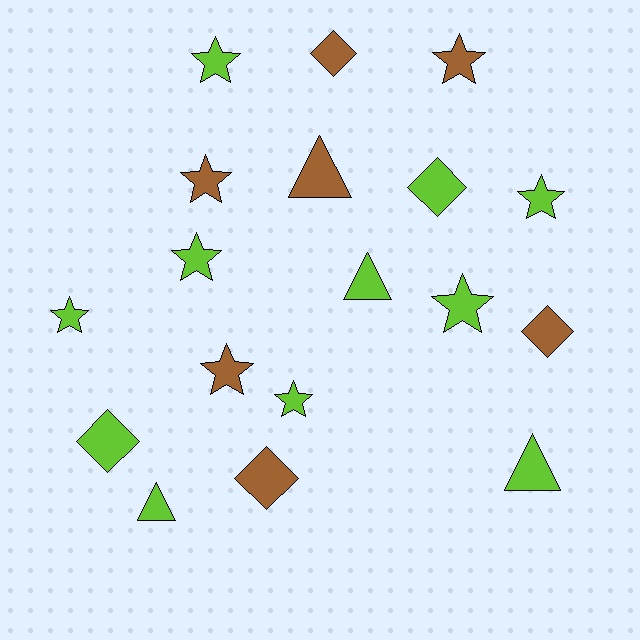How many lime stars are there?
There are 6 lime stars.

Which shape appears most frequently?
Star, with 9 objects.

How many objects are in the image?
There are 18 objects.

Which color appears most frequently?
Lime, with 11 objects.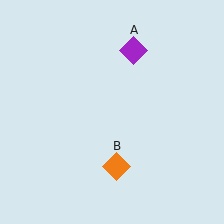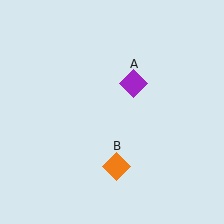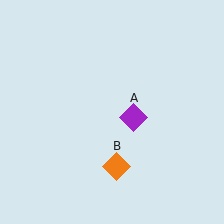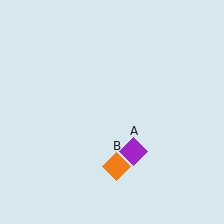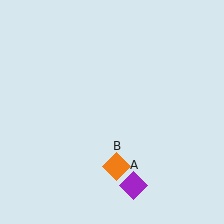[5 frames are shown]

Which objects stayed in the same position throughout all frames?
Orange diamond (object B) remained stationary.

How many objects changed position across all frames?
1 object changed position: purple diamond (object A).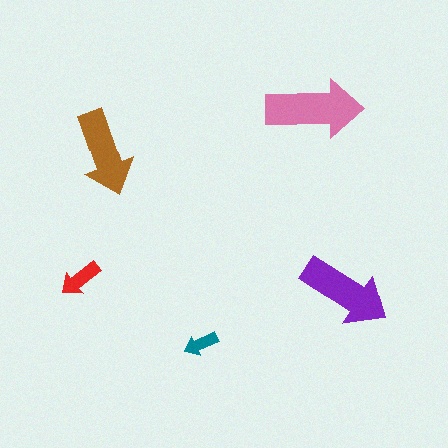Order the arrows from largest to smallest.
the pink one, the purple one, the brown one, the red one, the teal one.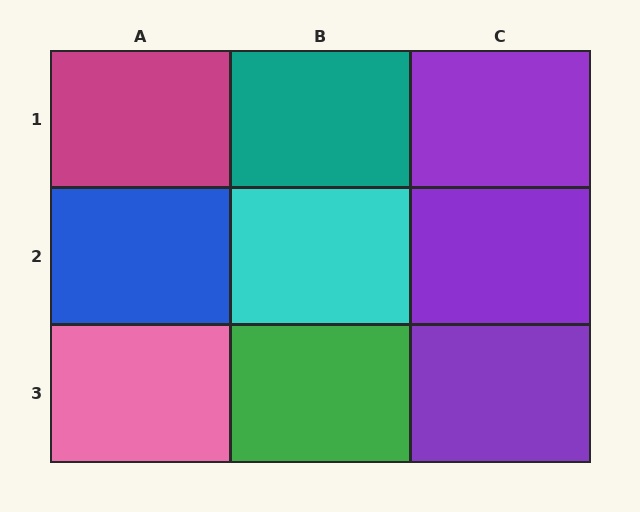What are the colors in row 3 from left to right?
Pink, green, purple.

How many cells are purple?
3 cells are purple.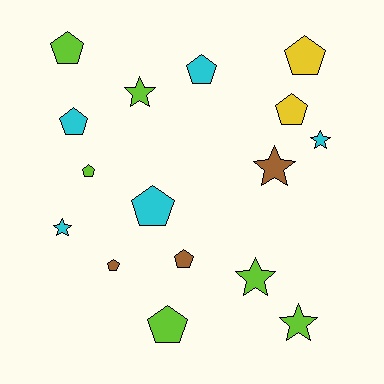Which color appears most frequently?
Lime, with 6 objects.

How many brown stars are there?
There is 1 brown star.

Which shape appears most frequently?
Pentagon, with 10 objects.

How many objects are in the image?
There are 16 objects.